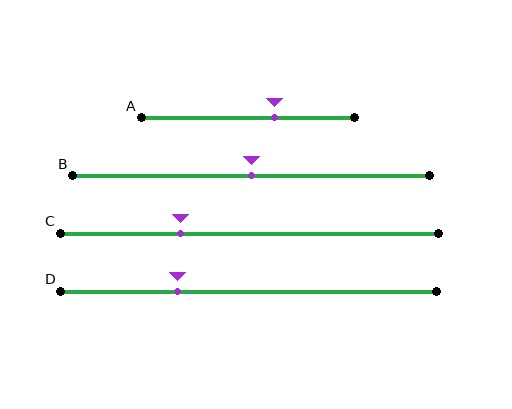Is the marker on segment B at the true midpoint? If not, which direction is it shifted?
Yes, the marker on segment B is at the true midpoint.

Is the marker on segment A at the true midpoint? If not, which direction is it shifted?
No, the marker on segment A is shifted to the right by about 12% of the segment length.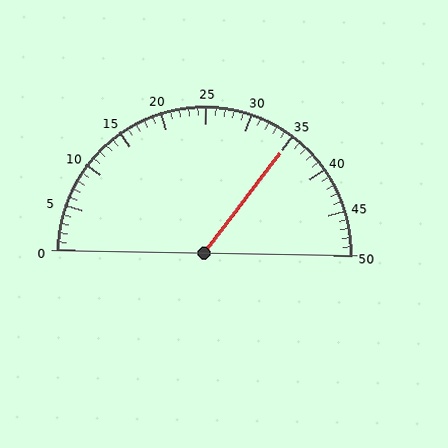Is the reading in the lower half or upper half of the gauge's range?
The reading is in the upper half of the range (0 to 50).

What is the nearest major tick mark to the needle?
The nearest major tick mark is 35.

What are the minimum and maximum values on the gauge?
The gauge ranges from 0 to 50.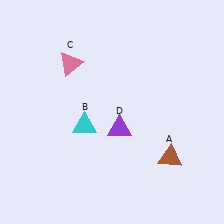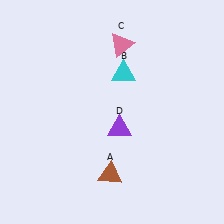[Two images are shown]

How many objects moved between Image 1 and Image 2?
3 objects moved between the two images.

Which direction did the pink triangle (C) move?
The pink triangle (C) moved right.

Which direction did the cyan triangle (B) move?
The cyan triangle (B) moved up.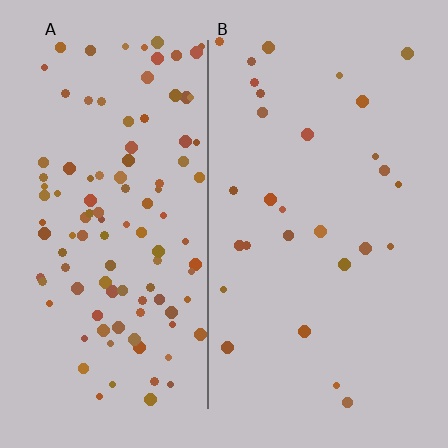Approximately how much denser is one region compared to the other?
Approximately 3.8× — region A over region B.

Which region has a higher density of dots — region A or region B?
A (the left).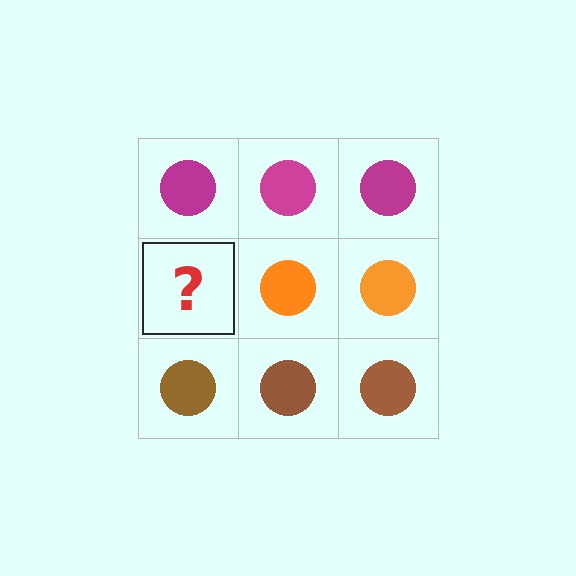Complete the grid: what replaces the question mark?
The question mark should be replaced with an orange circle.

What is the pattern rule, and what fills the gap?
The rule is that each row has a consistent color. The gap should be filled with an orange circle.